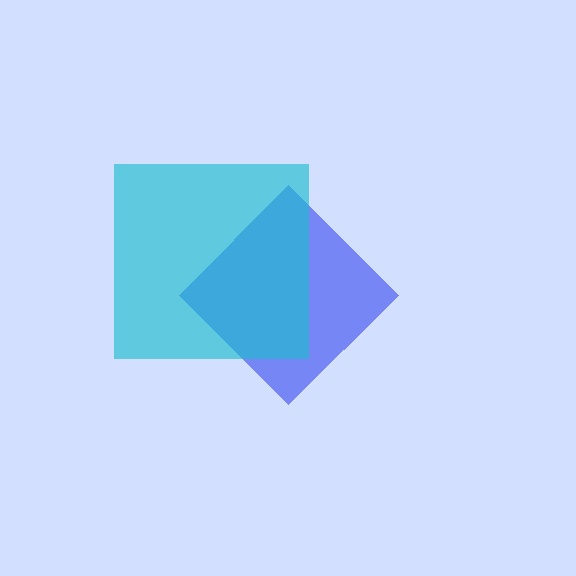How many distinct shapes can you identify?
There are 2 distinct shapes: a blue diamond, a cyan square.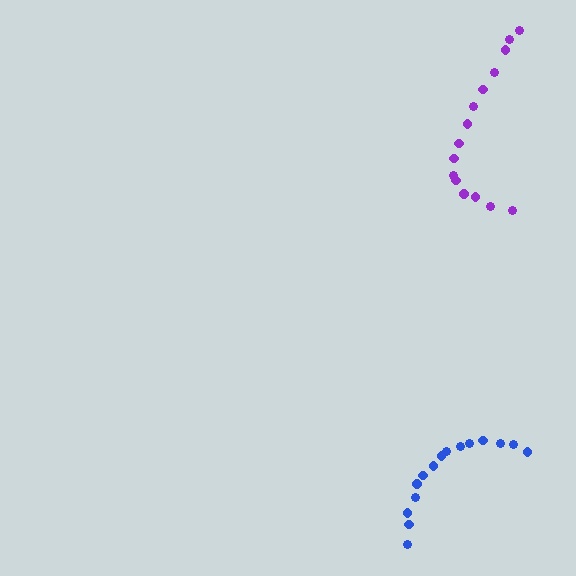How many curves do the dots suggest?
There are 2 distinct paths.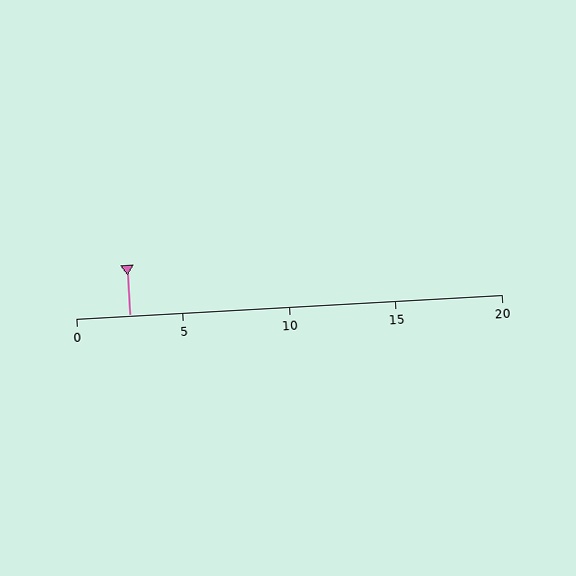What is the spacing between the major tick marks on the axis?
The major ticks are spaced 5 apart.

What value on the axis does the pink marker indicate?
The marker indicates approximately 2.5.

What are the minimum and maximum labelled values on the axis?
The axis runs from 0 to 20.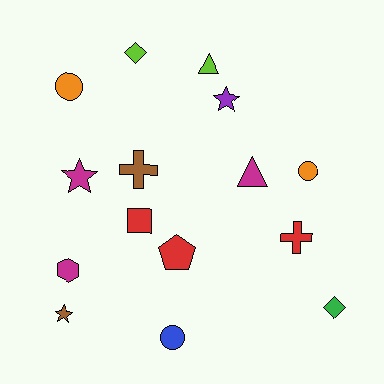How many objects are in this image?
There are 15 objects.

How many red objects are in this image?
There are 3 red objects.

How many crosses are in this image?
There are 2 crosses.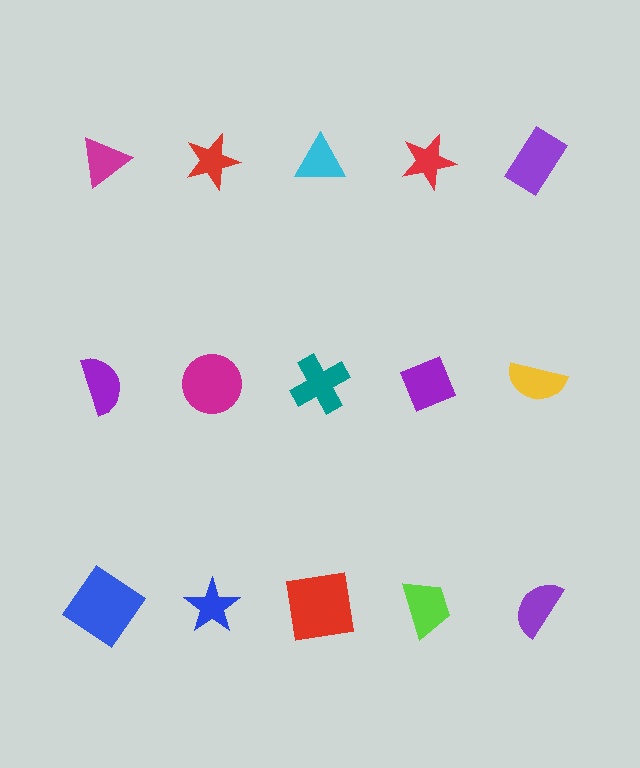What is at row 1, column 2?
A red star.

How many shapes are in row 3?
5 shapes.